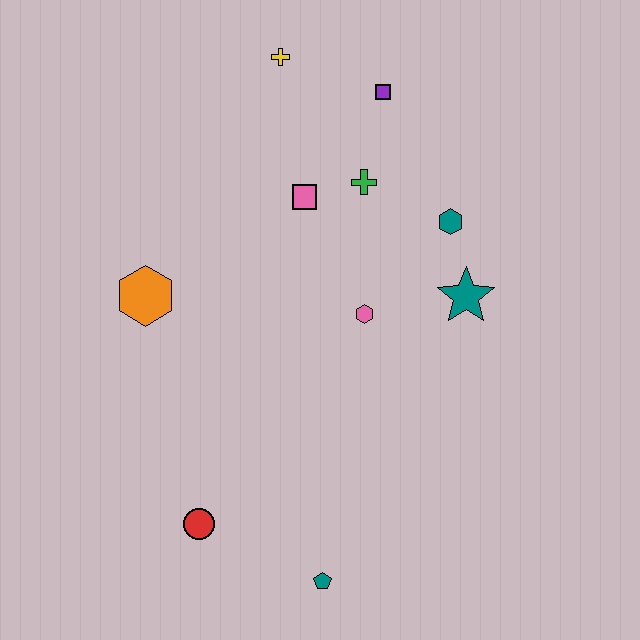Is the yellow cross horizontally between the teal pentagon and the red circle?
Yes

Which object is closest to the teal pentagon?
The red circle is closest to the teal pentagon.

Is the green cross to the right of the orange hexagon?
Yes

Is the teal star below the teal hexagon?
Yes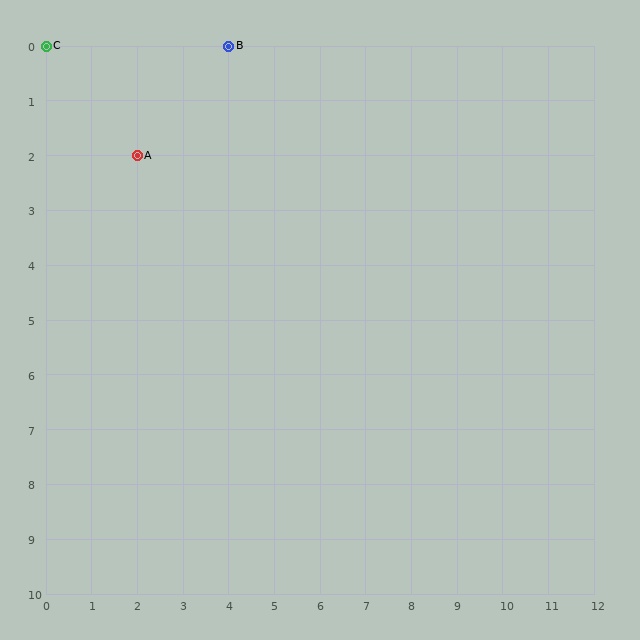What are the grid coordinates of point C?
Point C is at grid coordinates (0, 0).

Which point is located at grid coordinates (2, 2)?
Point A is at (2, 2).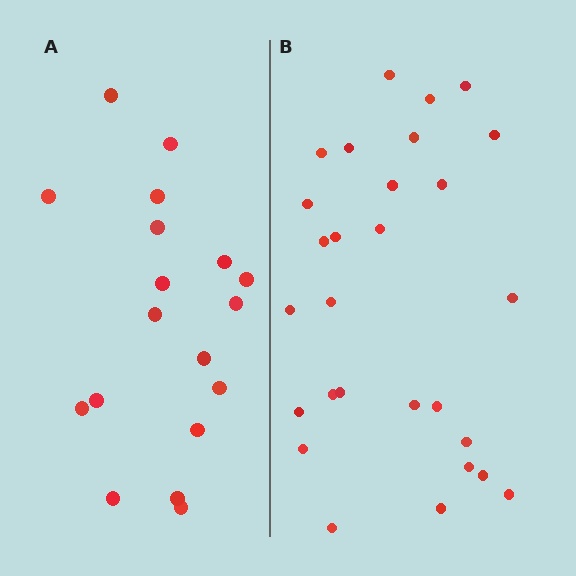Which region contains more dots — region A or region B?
Region B (the right region) has more dots.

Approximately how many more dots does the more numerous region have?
Region B has roughly 10 or so more dots than region A.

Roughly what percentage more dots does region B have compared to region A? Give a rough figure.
About 55% more.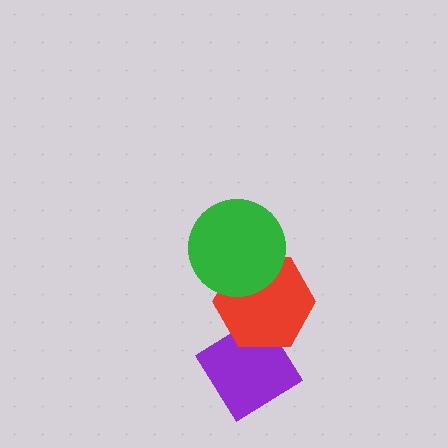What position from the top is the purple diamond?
The purple diamond is 3rd from the top.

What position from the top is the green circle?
The green circle is 1st from the top.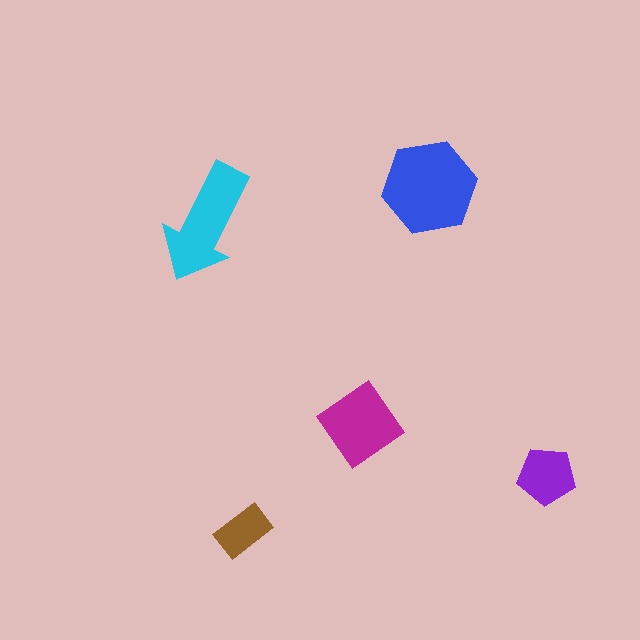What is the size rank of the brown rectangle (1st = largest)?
5th.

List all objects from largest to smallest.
The blue hexagon, the cyan arrow, the magenta diamond, the purple pentagon, the brown rectangle.